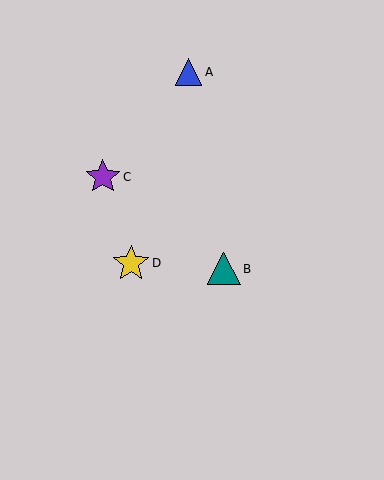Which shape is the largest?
The yellow star (labeled D) is the largest.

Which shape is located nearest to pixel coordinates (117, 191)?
The purple star (labeled C) at (103, 177) is nearest to that location.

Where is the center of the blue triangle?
The center of the blue triangle is at (188, 72).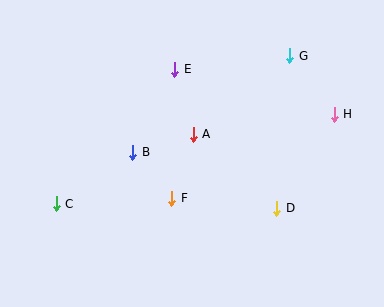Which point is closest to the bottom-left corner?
Point C is closest to the bottom-left corner.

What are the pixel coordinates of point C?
Point C is at (56, 204).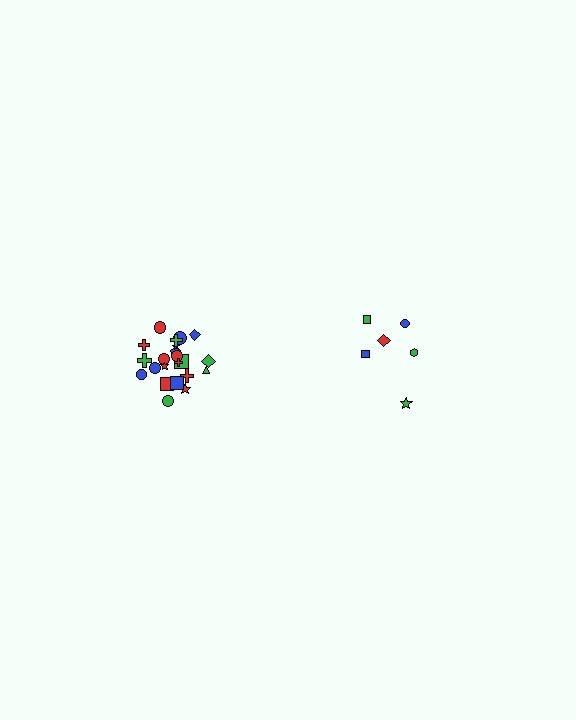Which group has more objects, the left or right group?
The left group.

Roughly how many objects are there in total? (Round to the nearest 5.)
Roughly 30 objects in total.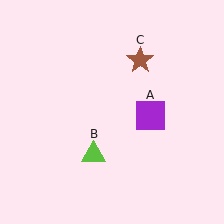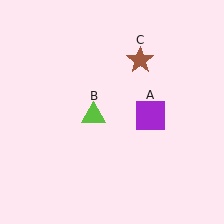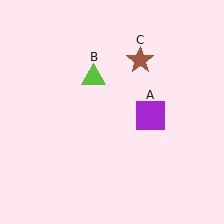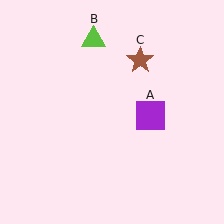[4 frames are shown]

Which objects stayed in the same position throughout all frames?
Purple square (object A) and brown star (object C) remained stationary.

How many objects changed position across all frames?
1 object changed position: lime triangle (object B).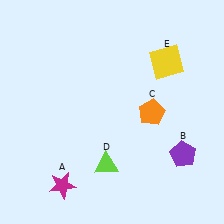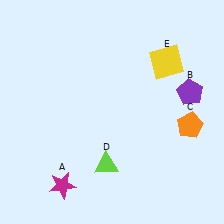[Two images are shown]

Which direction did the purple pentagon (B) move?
The purple pentagon (B) moved up.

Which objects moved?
The objects that moved are: the purple pentagon (B), the orange pentagon (C).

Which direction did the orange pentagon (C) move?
The orange pentagon (C) moved right.